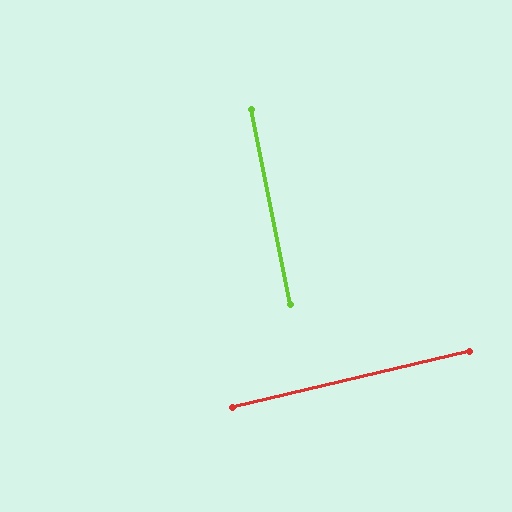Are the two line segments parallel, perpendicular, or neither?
Perpendicular — they meet at approximately 88°.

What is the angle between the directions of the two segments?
Approximately 88 degrees.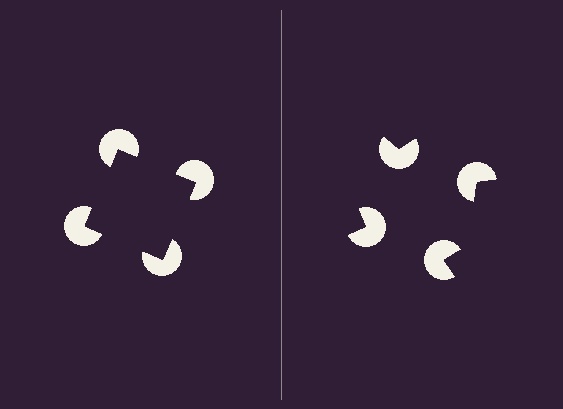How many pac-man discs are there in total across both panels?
8 — 4 on each side.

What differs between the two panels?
The pac-man discs are positioned identically on both sides; only the wedge orientations differ. On the left they align to a square; on the right they are misaligned.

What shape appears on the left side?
An illusory square.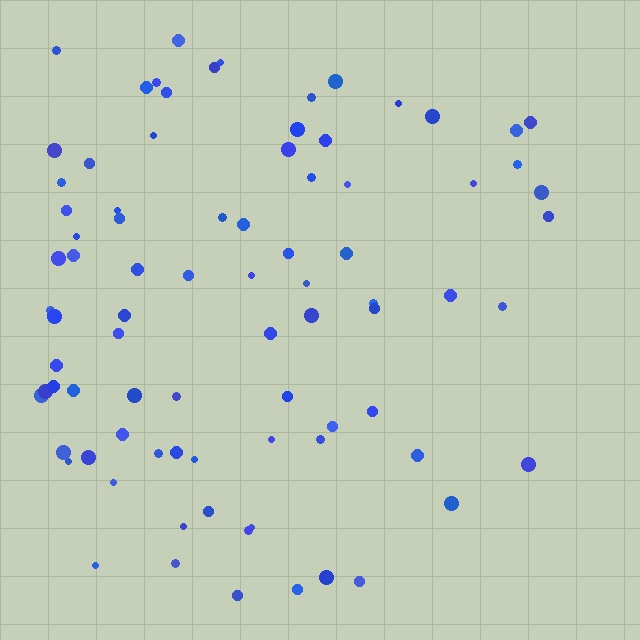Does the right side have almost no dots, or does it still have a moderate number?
Still a moderate number, just noticeably fewer than the left.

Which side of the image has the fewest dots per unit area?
The right.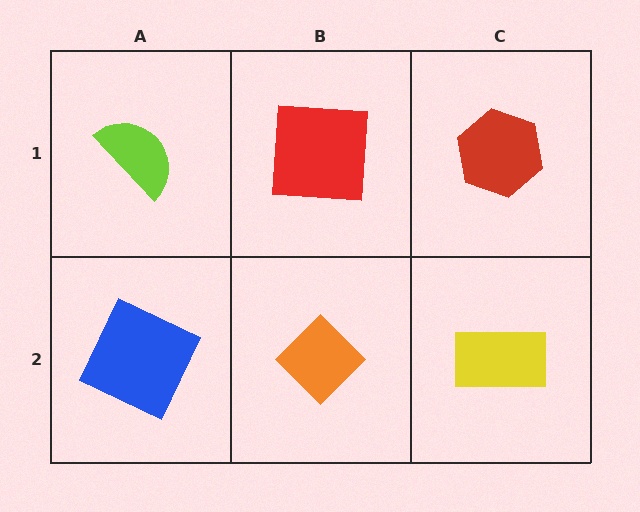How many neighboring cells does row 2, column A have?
2.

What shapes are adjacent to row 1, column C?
A yellow rectangle (row 2, column C), a red square (row 1, column B).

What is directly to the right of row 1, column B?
A red hexagon.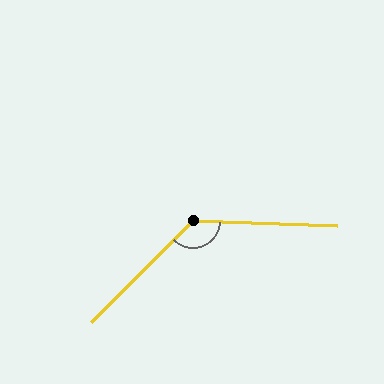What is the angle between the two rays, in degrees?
Approximately 133 degrees.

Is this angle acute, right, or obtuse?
It is obtuse.